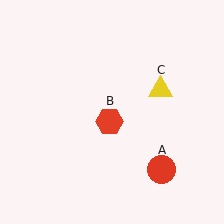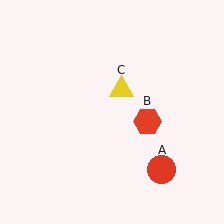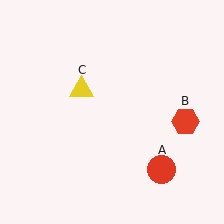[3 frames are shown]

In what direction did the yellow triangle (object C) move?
The yellow triangle (object C) moved left.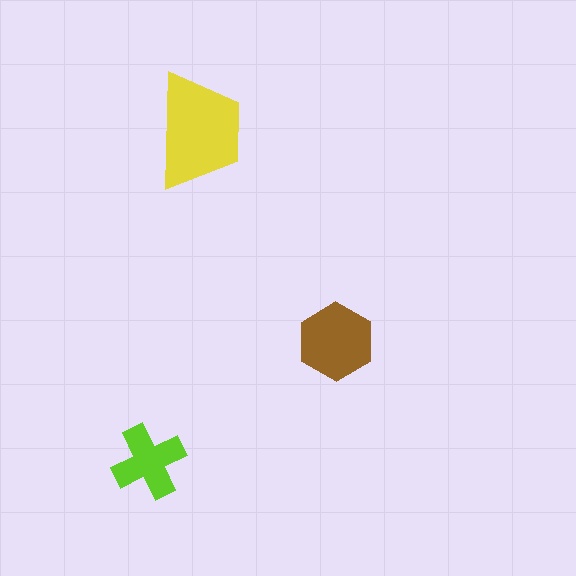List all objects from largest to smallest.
The yellow trapezoid, the brown hexagon, the lime cross.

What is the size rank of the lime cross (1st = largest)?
3rd.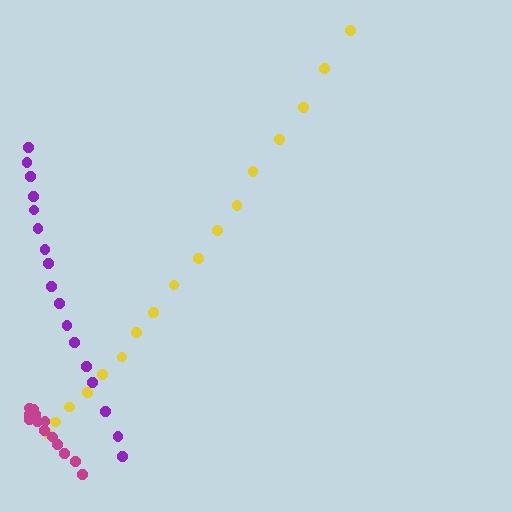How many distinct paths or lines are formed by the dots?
There are 3 distinct paths.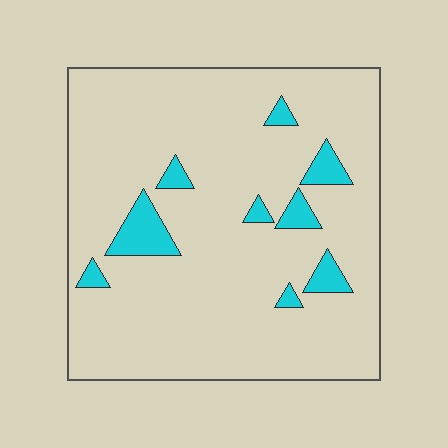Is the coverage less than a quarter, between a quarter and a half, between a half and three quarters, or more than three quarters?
Less than a quarter.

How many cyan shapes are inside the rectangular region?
9.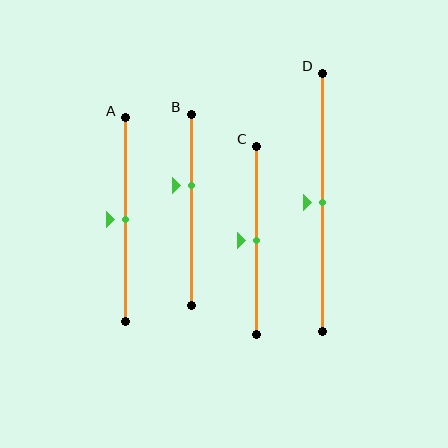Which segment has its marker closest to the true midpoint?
Segment A has its marker closest to the true midpoint.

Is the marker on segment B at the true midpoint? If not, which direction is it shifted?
No, the marker on segment B is shifted upward by about 13% of the segment length.